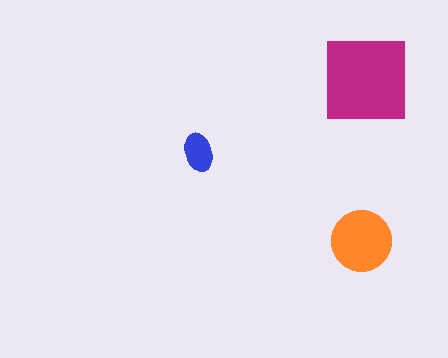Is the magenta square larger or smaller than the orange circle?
Larger.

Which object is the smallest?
The blue ellipse.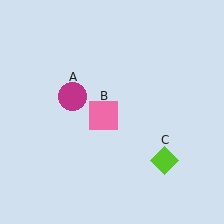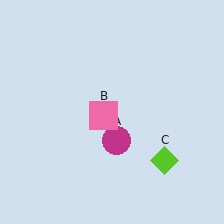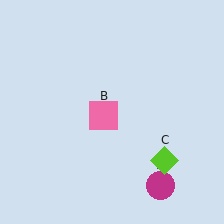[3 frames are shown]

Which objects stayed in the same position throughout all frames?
Pink square (object B) and lime diamond (object C) remained stationary.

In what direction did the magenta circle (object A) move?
The magenta circle (object A) moved down and to the right.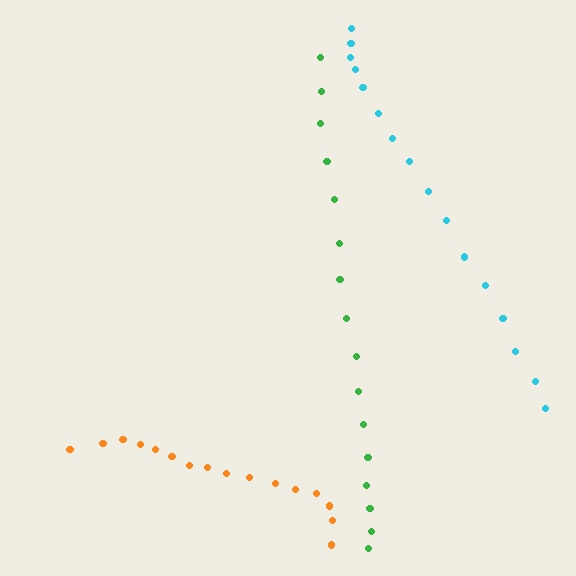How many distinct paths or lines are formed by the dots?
There are 3 distinct paths.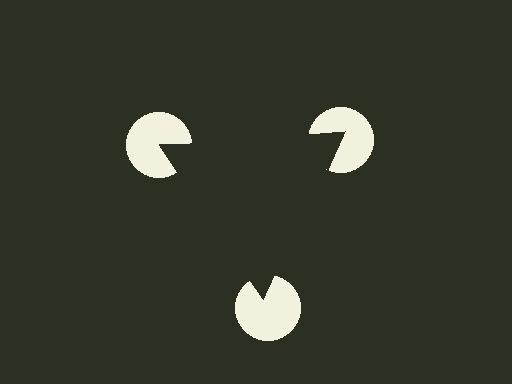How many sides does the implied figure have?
3 sides.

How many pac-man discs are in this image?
There are 3 — one at each vertex of the illusory triangle.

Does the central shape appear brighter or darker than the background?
It typically appears slightly darker than the background, even though no actual brightness change is drawn.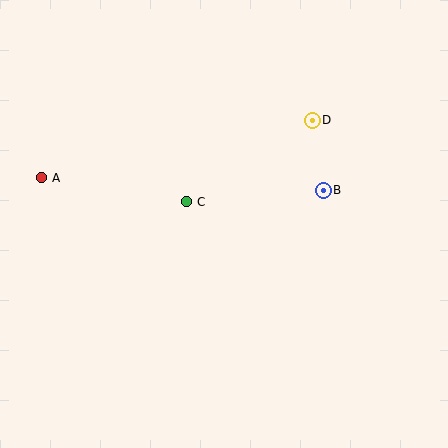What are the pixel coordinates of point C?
Point C is at (187, 202).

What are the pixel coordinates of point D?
Point D is at (312, 120).